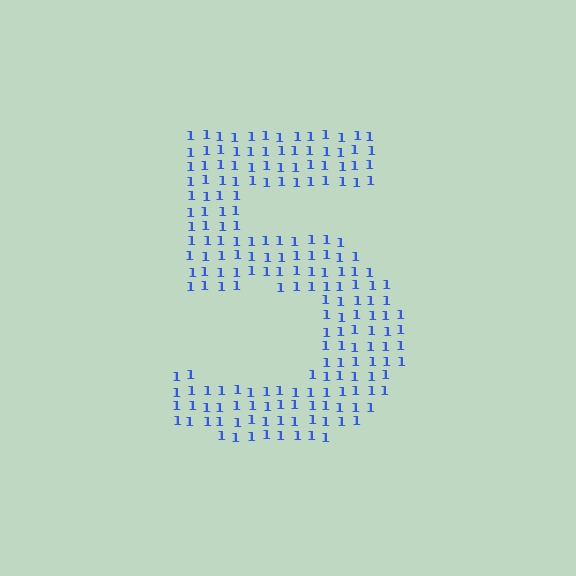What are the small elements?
The small elements are digit 1's.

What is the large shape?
The large shape is the digit 5.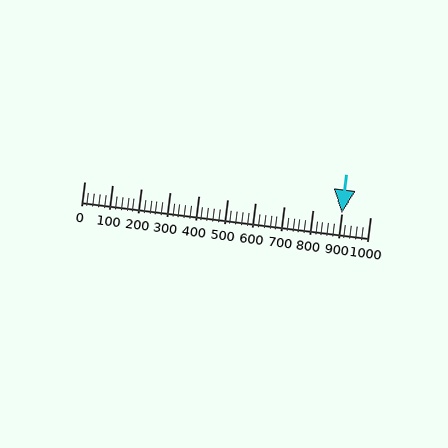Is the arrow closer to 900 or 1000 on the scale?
The arrow is closer to 900.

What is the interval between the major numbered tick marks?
The major tick marks are spaced 100 units apart.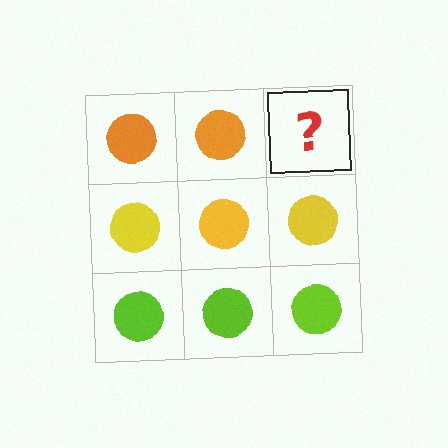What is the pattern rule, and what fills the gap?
The rule is that each row has a consistent color. The gap should be filled with an orange circle.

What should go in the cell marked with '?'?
The missing cell should contain an orange circle.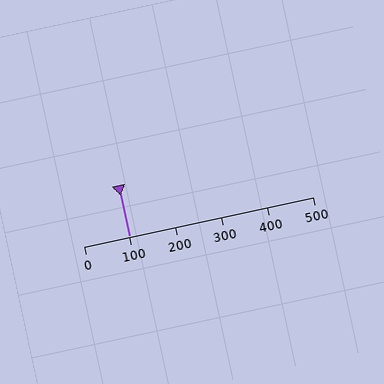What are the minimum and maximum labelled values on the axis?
The axis runs from 0 to 500.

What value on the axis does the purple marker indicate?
The marker indicates approximately 100.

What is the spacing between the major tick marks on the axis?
The major ticks are spaced 100 apart.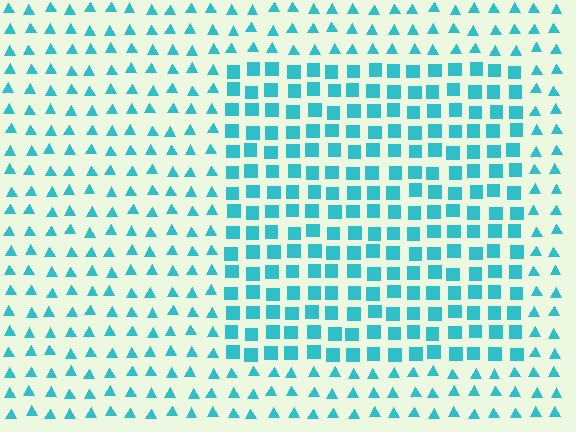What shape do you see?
I see a rectangle.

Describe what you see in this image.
The image is filled with small cyan elements arranged in a uniform grid. A rectangle-shaped region contains squares, while the surrounding area contains triangles. The boundary is defined purely by the change in element shape.